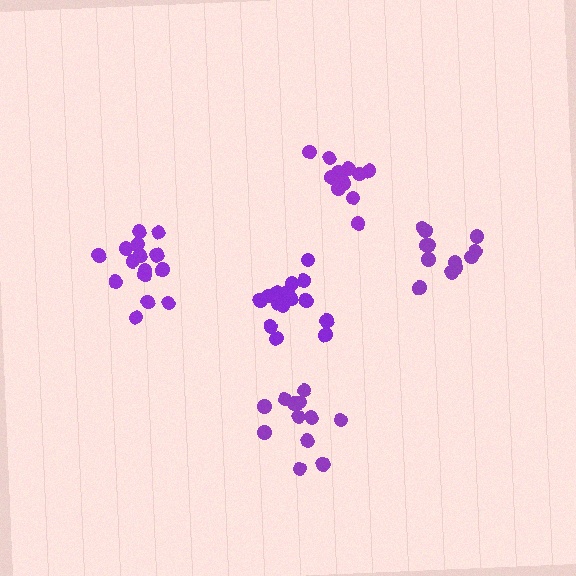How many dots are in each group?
Group 1: 12 dots, Group 2: 15 dots, Group 3: 12 dots, Group 4: 13 dots, Group 5: 17 dots (69 total).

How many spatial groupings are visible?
There are 5 spatial groupings.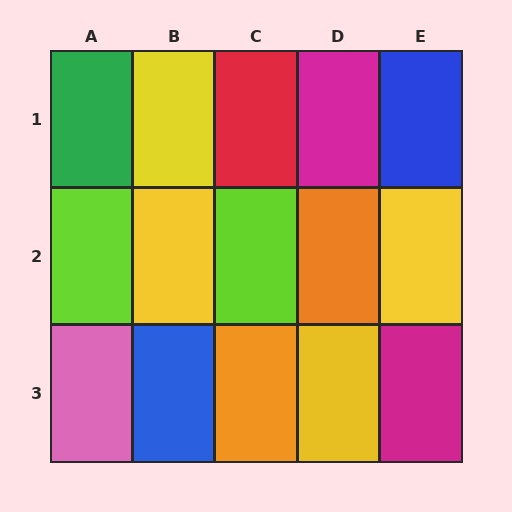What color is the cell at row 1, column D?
Magenta.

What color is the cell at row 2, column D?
Orange.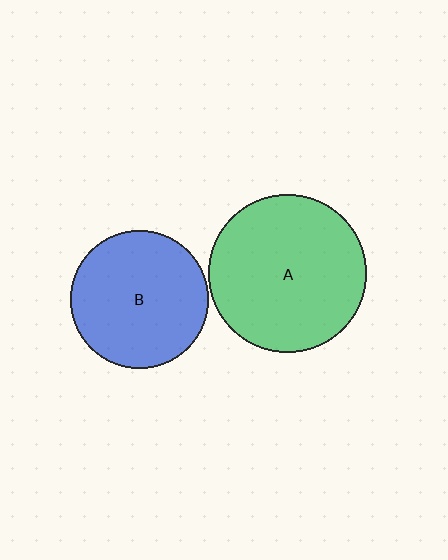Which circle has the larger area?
Circle A (green).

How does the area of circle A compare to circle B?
Approximately 1.3 times.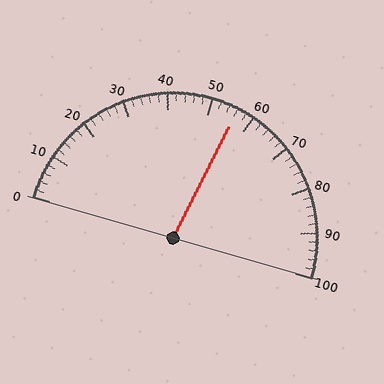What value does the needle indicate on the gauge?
The needle indicates approximately 56.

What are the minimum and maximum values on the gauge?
The gauge ranges from 0 to 100.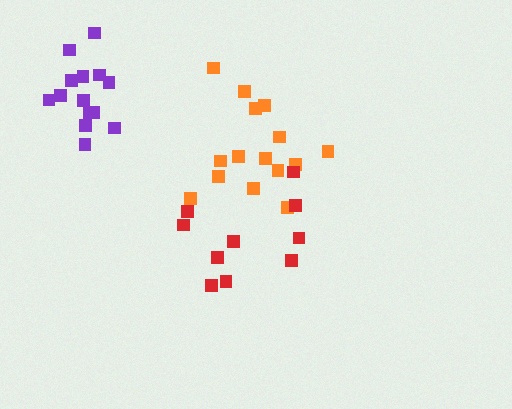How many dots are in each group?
Group 1: 14 dots, Group 2: 15 dots, Group 3: 10 dots (39 total).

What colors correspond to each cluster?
The clusters are colored: purple, orange, red.